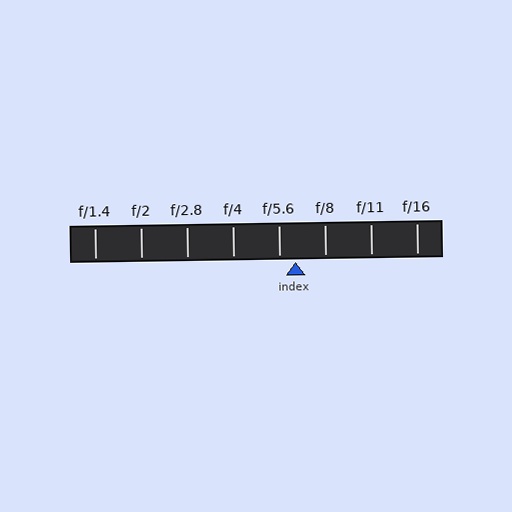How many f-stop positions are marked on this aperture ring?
There are 8 f-stop positions marked.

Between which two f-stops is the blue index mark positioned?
The index mark is between f/5.6 and f/8.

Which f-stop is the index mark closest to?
The index mark is closest to f/5.6.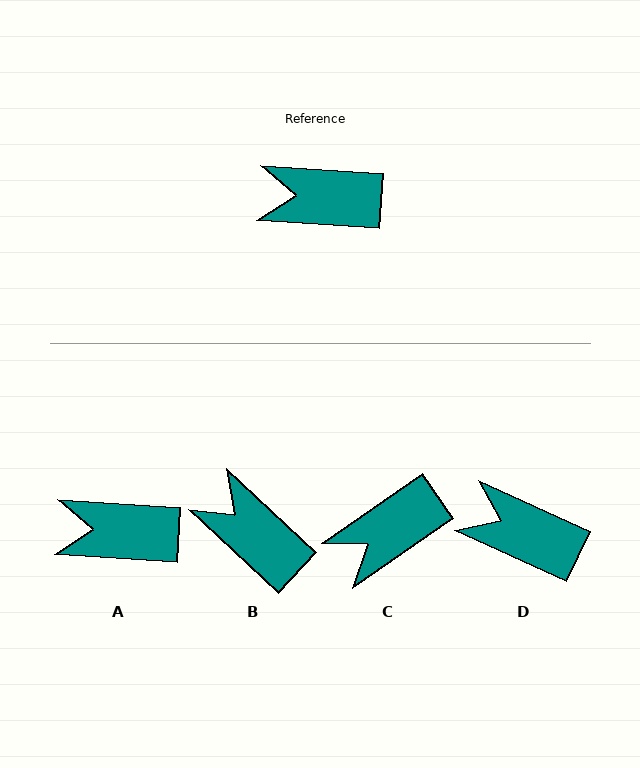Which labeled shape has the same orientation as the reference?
A.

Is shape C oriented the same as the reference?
No, it is off by about 39 degrees.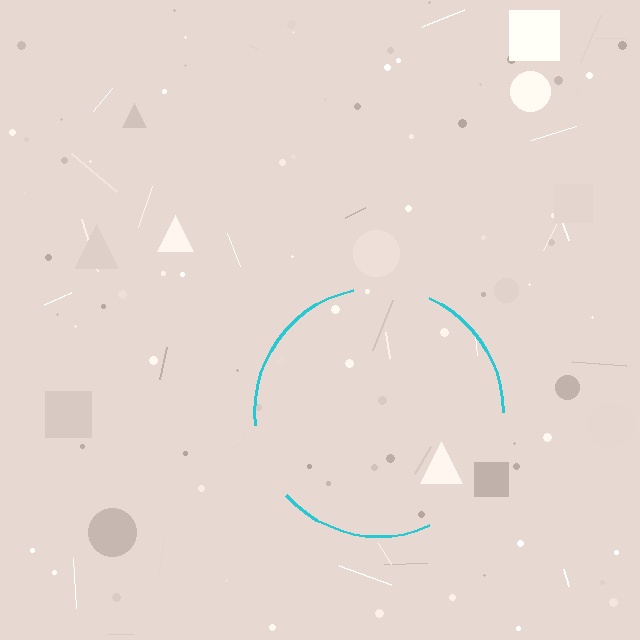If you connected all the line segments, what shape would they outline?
They would outline a circle.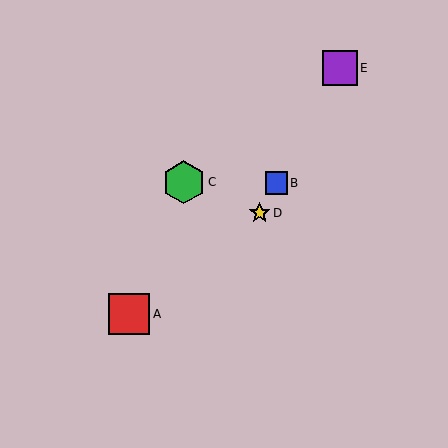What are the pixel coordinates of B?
Object B is at (276, 183).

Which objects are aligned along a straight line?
Objects B, D, E are aligned along a straight line.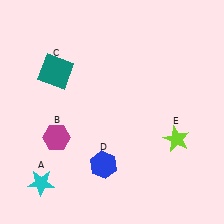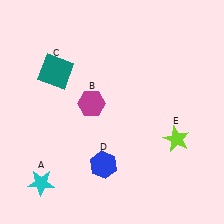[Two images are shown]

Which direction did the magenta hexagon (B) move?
The magenta hexagon (B) moved right.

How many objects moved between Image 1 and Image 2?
1 object moved between the two images.